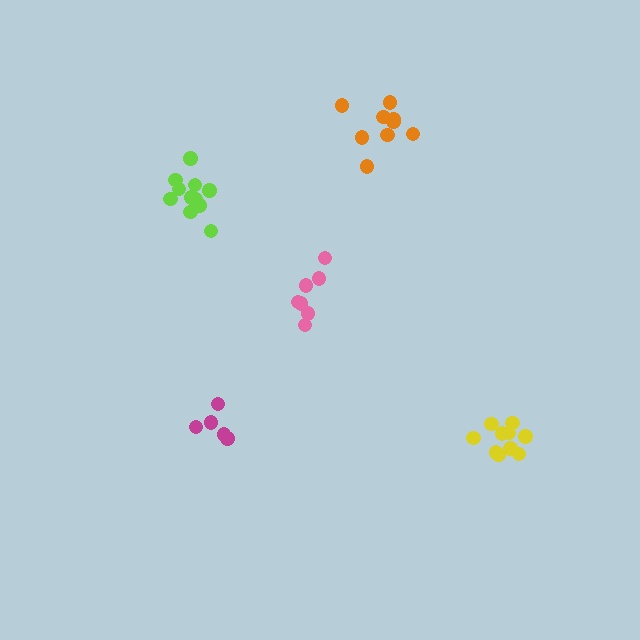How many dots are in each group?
Group 1: 7 dots, Group 2: 11 dots, Group 3: 9 dots, Group 4: 11 dots, Group 5: 5 dots (43 total).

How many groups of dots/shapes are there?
There are 5 groups.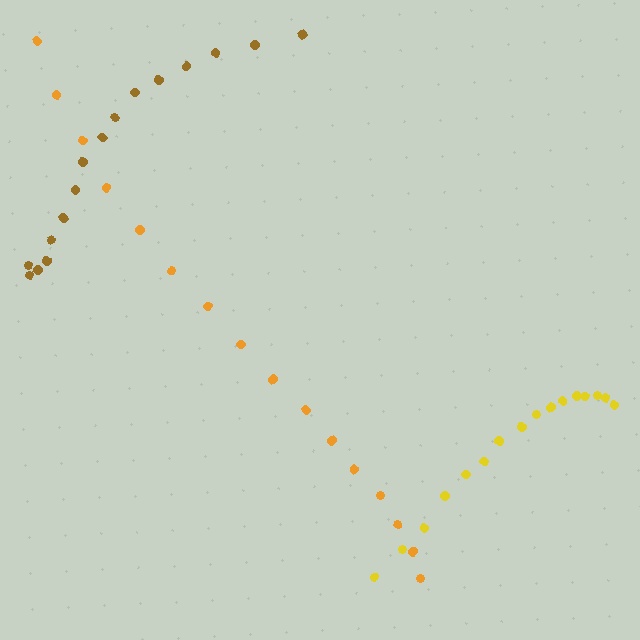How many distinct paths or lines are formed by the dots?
There are 3 distinct paths.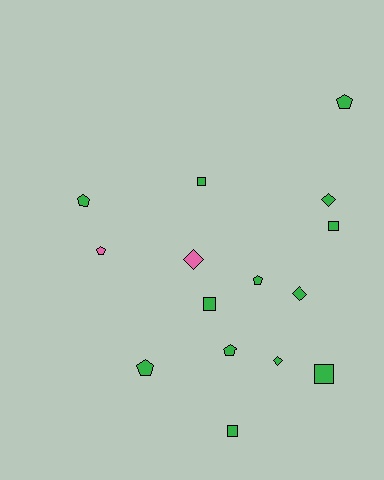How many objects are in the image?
There are 15 objects.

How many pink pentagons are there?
There is 1 pink pentagon.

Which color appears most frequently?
Green, with 13 objects.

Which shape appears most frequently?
Pentagon, with 6 objects.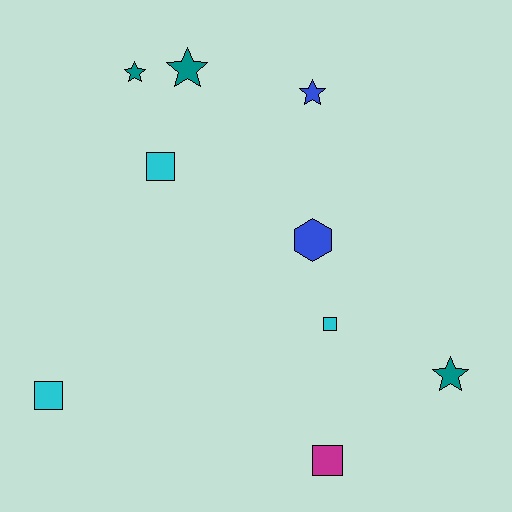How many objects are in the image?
There are 9 objects.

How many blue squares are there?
There are no blue squares.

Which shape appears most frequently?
Star, with 4 objects.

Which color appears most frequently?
Cyan, with 3 objects.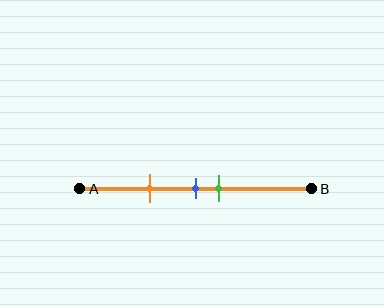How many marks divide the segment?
There are 3 marks dividing the segment.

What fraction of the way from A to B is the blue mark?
The blue mark is approximately 50% (0.5) of the way from A to B.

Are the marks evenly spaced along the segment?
No, the marks are not evenly spaced.